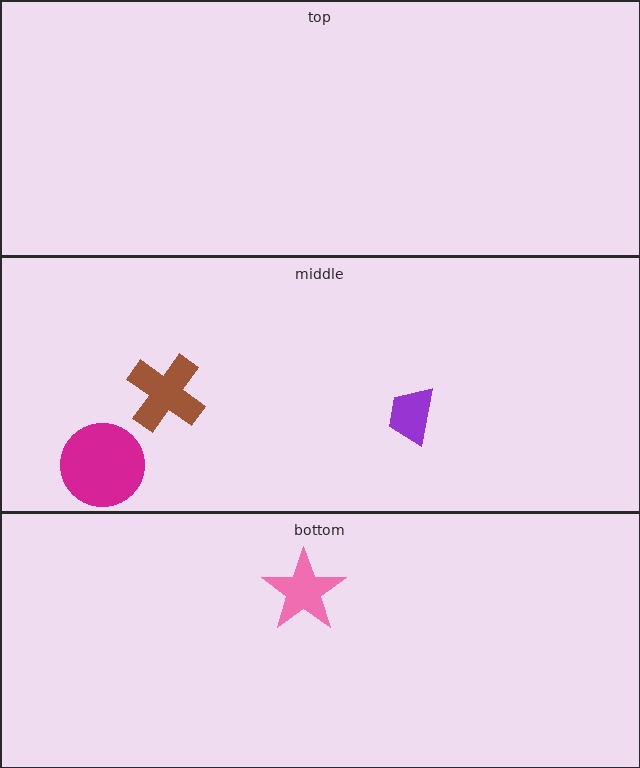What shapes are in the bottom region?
The pink star.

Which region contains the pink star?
The bottom region.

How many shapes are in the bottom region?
1.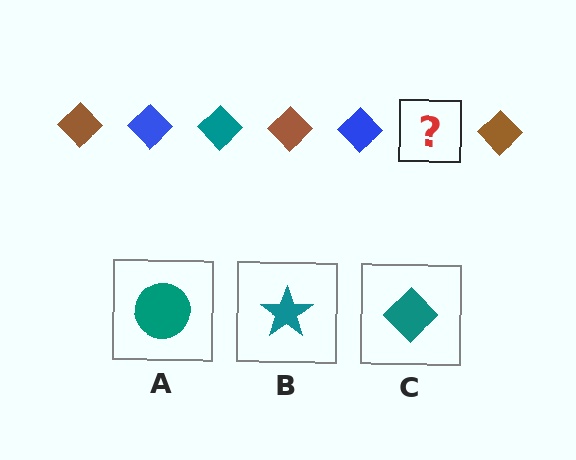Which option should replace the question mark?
Option C.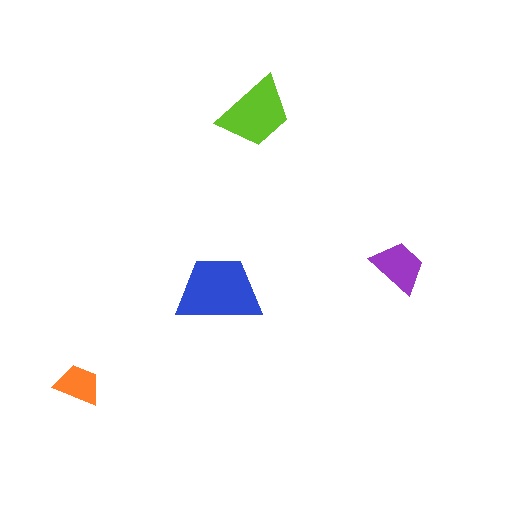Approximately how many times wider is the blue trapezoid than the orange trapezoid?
About 2 times wider.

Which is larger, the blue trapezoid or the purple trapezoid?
The blue one.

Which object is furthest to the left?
The orange trapezoid is leftmost.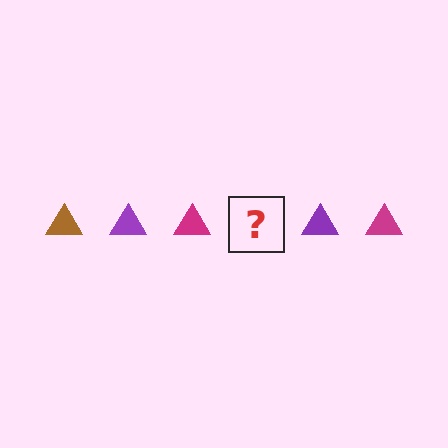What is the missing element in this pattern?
The missing element is a brown triangle.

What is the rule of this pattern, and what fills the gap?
The rule is that the pattern cycles through brown, purple, magenta triangles. The gap should be filled with a brown triangle.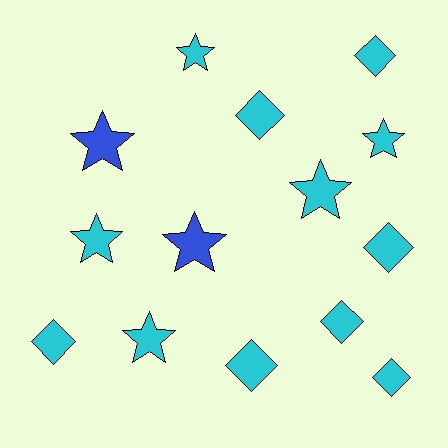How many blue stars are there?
There are 2 blue stars.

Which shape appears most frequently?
Diamond, with 7 objects.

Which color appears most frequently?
Cyan, with 12 objects.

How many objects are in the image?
There are 14 objects.